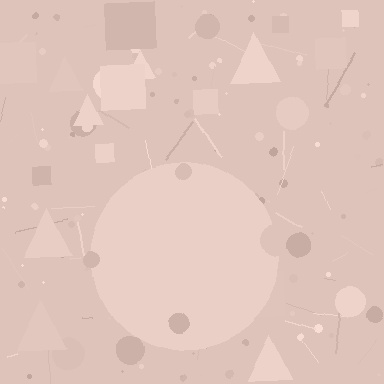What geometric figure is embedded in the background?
A circle is embedded in the background.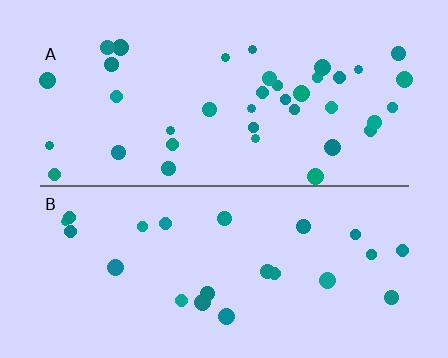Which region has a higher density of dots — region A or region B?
A (the top).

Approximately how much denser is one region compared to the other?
Approximately 1.7× — region A over region B.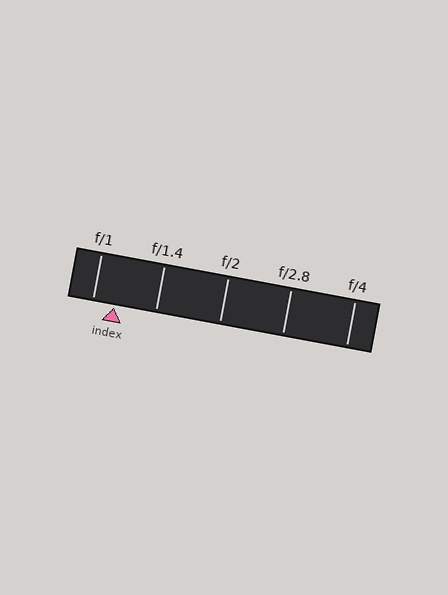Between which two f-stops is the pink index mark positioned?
The index mark is between f/1 and f/1.4.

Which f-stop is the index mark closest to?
The index mark is closest to f/1.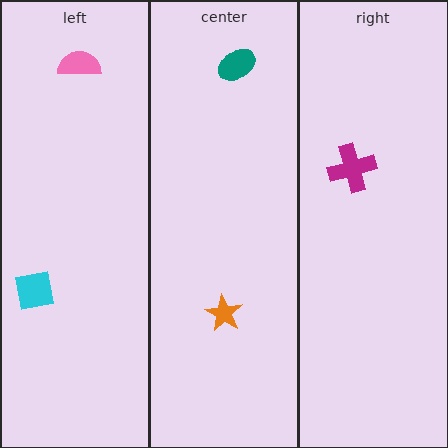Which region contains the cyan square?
The left region.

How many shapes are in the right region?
1.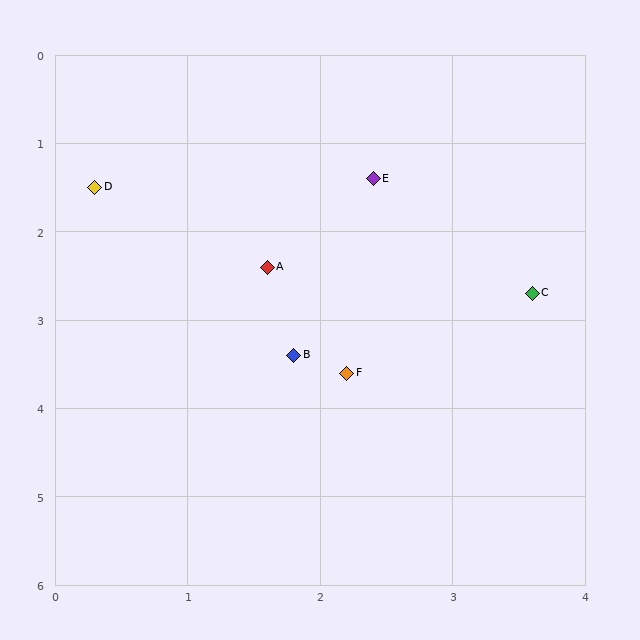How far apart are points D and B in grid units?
Points D and B are about 2.4 grid units apart.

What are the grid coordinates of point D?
Point D is at approximately (0.3, 1.5).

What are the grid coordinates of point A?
Point A is at approximately (1.6, 2.4).